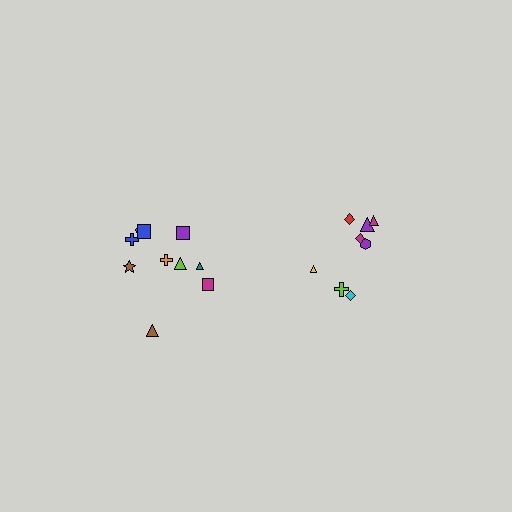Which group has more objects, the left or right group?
The left group.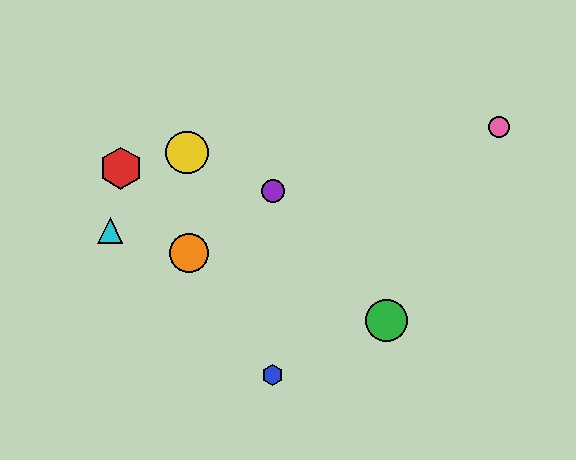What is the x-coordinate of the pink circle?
The pink circle is at x≈499.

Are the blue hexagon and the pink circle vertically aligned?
No, the blue hexagon is at x≈273 and the pink circle is at x≈499.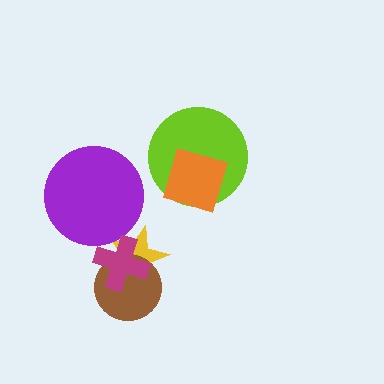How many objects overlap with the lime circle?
1 object overlaps with the lime circle.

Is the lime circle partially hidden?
Yes, it is partially covered by another shape.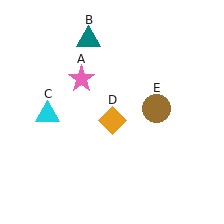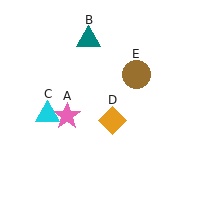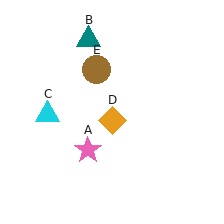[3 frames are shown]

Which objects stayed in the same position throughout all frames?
Teal triangle (object B) and cyan triangle (object C) and orange diamond (object D) remained stationary.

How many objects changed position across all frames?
2 objects changed position: pink star (object A), brown circle (object E).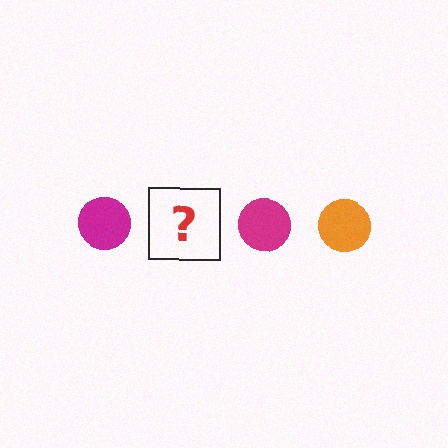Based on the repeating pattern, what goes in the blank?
The blank should be an orange circle.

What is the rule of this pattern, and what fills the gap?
The rule is that the pattern cycles through magenta, orange circles. The gap should be filled with an orange circle.